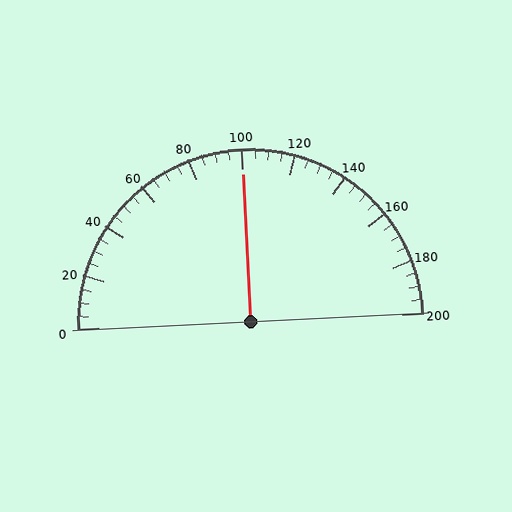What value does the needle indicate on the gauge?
The needle indicates approximately 100.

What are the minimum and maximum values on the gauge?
The gauge ranges from 0 to 200.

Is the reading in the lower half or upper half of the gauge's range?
The reading is in the upper half of the range (0 to 200).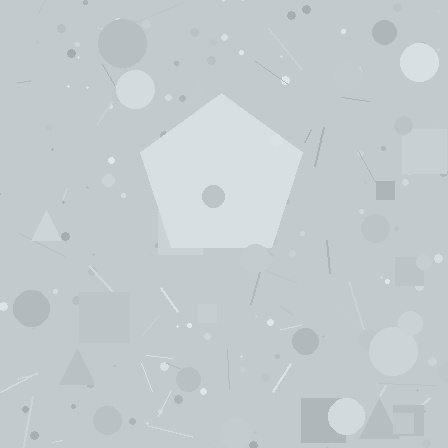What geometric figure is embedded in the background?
A pentagon is embedded in the background.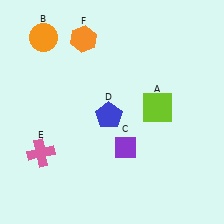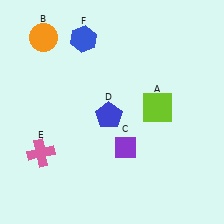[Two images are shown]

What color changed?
The hexagon (F) changed from orange in Image 1 to blue in Image 2.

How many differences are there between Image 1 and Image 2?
There is 1 difference between the two images.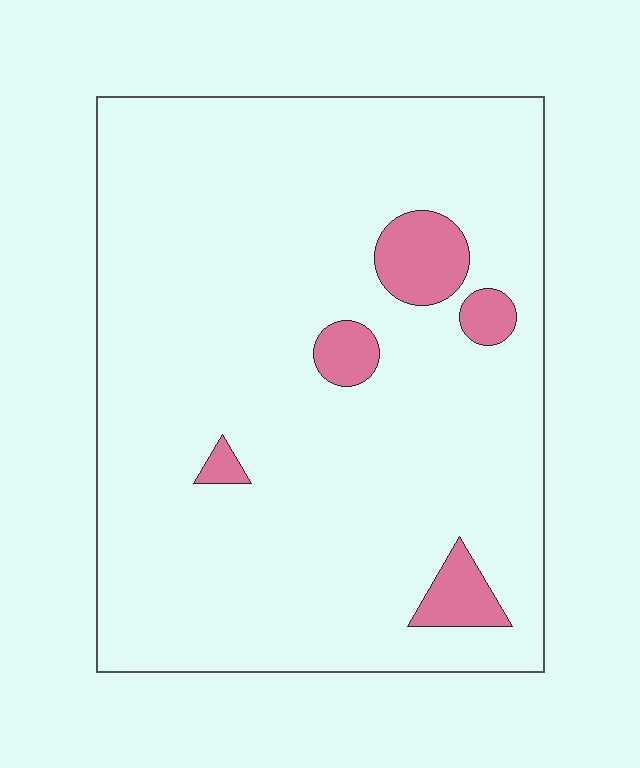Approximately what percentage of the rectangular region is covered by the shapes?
Approximately 10%.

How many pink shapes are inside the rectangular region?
5.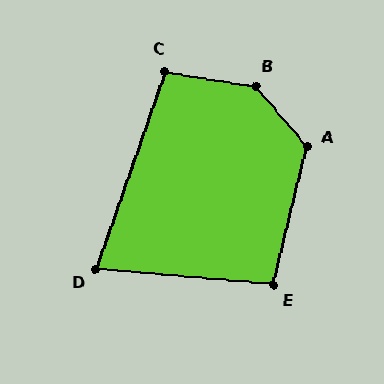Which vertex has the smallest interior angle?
D, at approximately 76 degrees.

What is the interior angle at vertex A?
Approximately 126 degrees (obtuse).